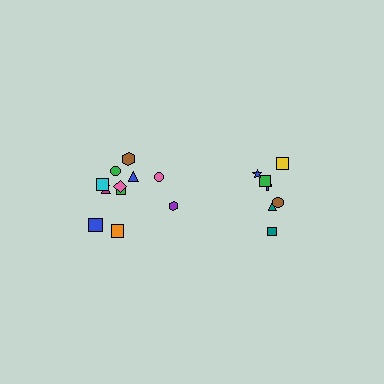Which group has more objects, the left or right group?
The left group.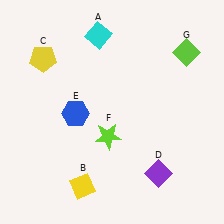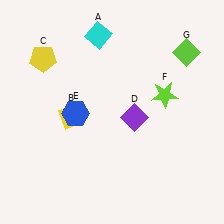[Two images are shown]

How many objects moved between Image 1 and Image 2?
3 objects moved between the two images.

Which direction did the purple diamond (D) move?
The purple diamond (D) moved up.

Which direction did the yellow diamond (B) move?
The yellow diamond (B) moved up.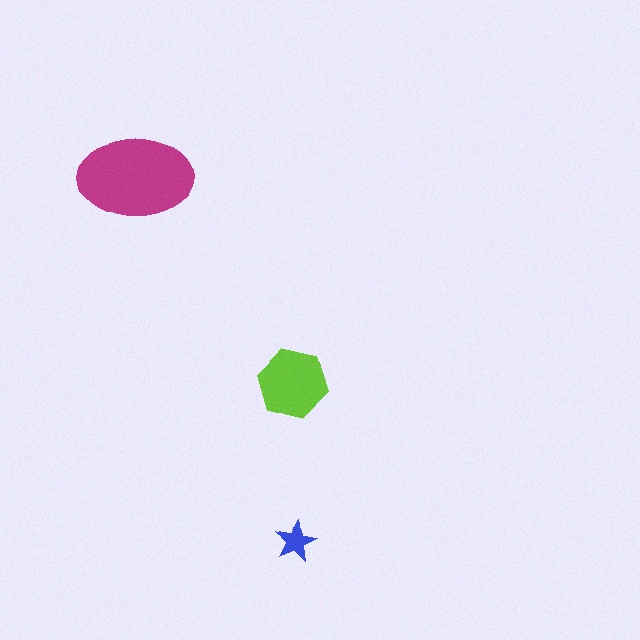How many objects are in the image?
There are 3 objects in the image.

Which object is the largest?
The magenta ellipse.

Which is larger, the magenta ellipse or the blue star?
The magenta ellipse.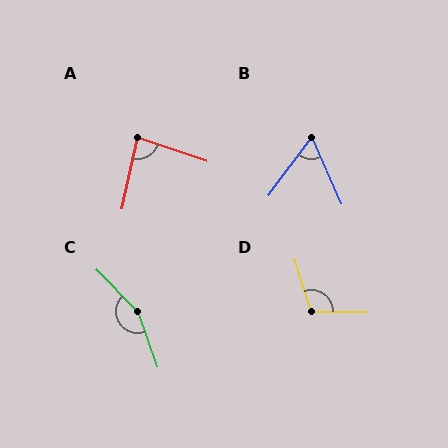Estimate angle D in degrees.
Approximately 109 degrees.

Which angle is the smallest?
B, at approximately 61 degrees.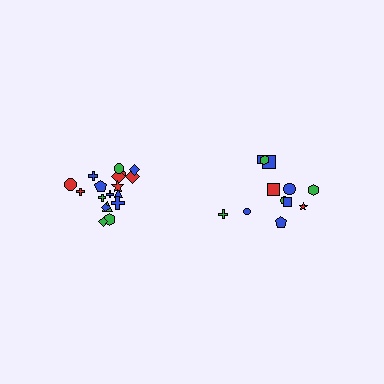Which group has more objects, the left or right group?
The left group.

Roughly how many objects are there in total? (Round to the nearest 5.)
Roughly 30 objects in total.